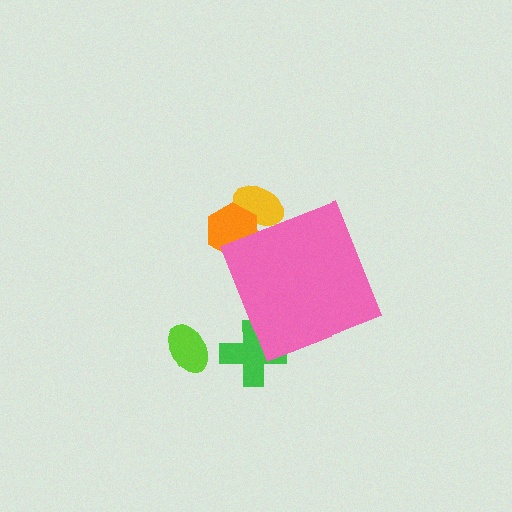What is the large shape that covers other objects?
A pink diamond.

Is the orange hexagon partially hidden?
Yes, the orange hexagon is partially hidden behind the pink diamond.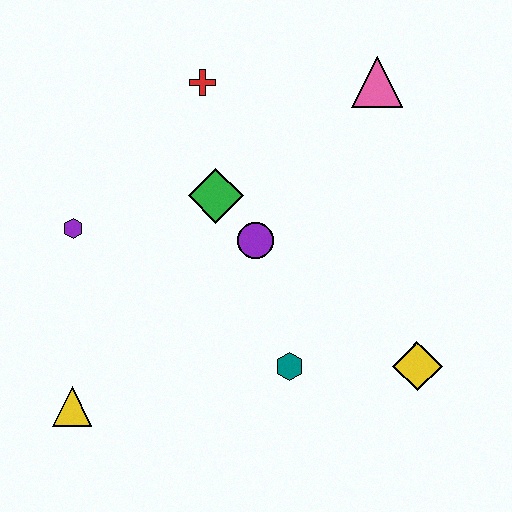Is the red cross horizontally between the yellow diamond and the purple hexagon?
Yes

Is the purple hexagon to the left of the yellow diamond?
Yes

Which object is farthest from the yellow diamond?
The purple hexagon is farthest from the yellow diamond.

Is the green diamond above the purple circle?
Yes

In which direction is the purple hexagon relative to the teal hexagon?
The purple hexagon is to the left of the teal hexagon.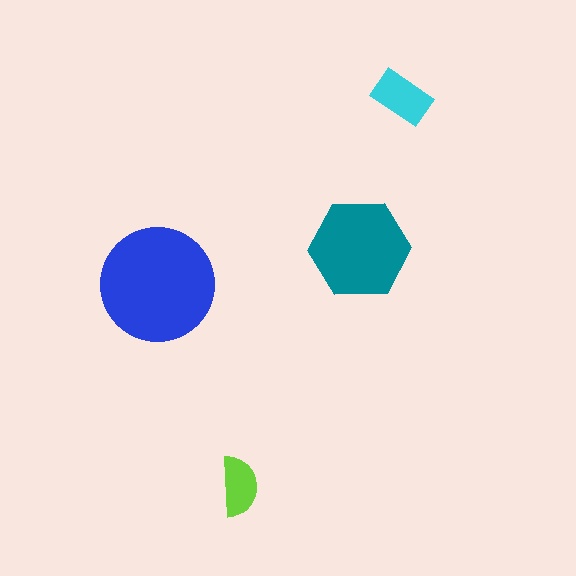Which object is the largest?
The blue circle.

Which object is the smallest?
The lime semicircle.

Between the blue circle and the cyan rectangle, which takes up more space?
The blue circle.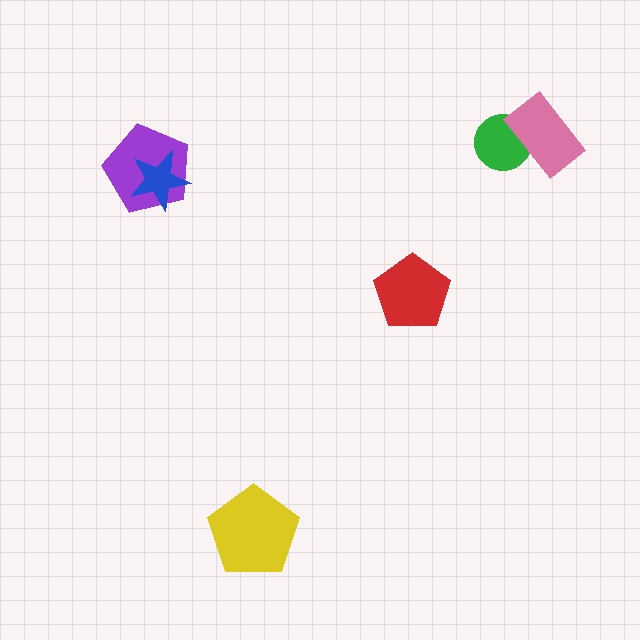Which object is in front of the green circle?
The pink rectangle is in front of the green circle.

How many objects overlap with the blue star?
1 object overlaps with the blue star.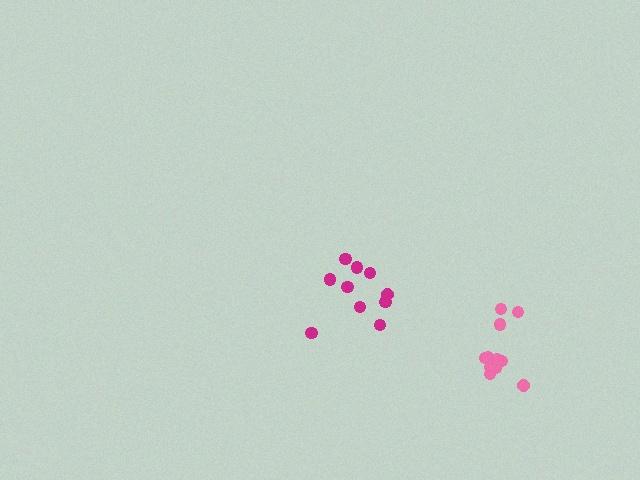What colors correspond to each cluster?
The clusters are colored: pink, magenta.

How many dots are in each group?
Group 1: 11 dots, Group 2: 10 dots (21 total).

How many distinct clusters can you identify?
There are 2 distinct clusters.